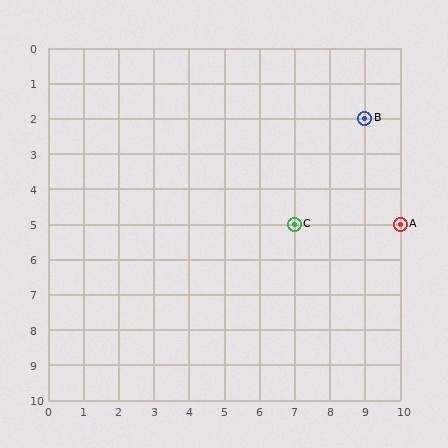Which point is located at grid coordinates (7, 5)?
Point C is at (7, 5).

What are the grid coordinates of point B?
Point B is at grid coordinates (9, 2).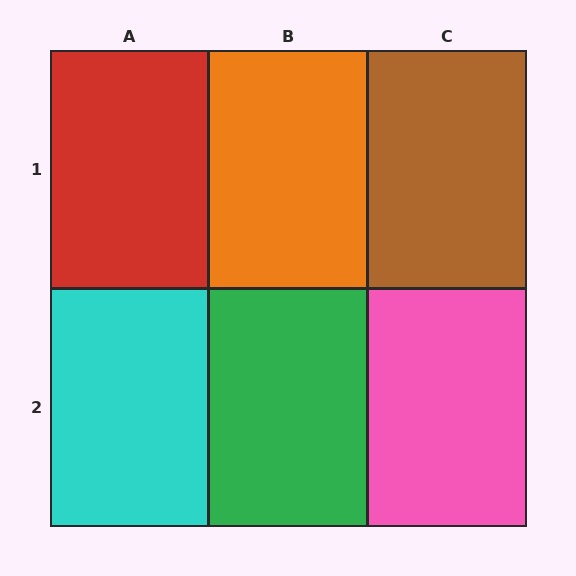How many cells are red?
1 cell is red.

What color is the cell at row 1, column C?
Brown.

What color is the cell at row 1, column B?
Orange.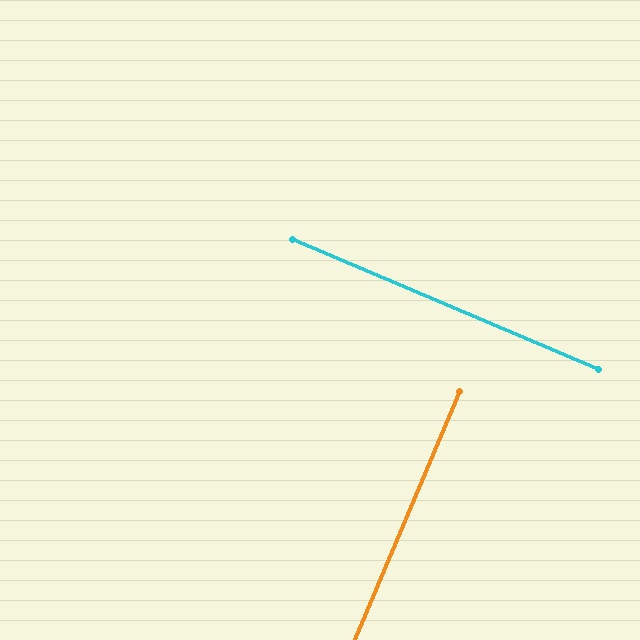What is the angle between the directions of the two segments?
Approximately 90 degrees.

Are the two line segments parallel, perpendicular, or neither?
Perpendicular — they meet at approximately 90°.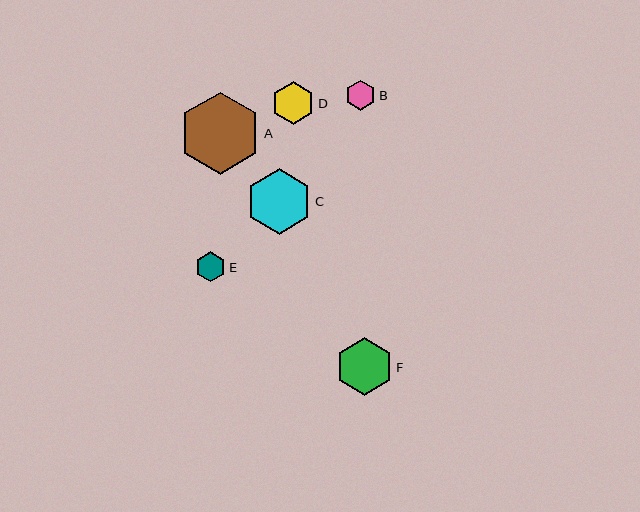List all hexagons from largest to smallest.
From largest to smallest: A, C, F, D, E, B.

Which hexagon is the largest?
Hexagon A is the largest with a size of approximately 82 pixels.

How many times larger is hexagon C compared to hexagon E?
Hexagon C is approximately 2.2 times the size of hexagon E.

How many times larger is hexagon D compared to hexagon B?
Hexagon D is approximately 1.4 times the size of hexagon B.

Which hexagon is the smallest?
Hexagon B is the smallest with a size of approximately 30 pixels.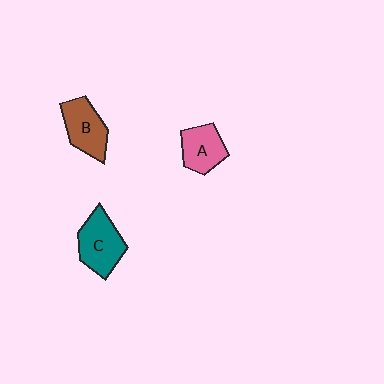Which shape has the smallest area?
Shape A (pink).